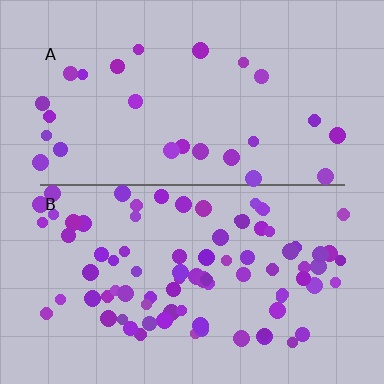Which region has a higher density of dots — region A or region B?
B (the bottom).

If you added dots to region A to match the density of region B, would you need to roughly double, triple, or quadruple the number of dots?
Approximately triple.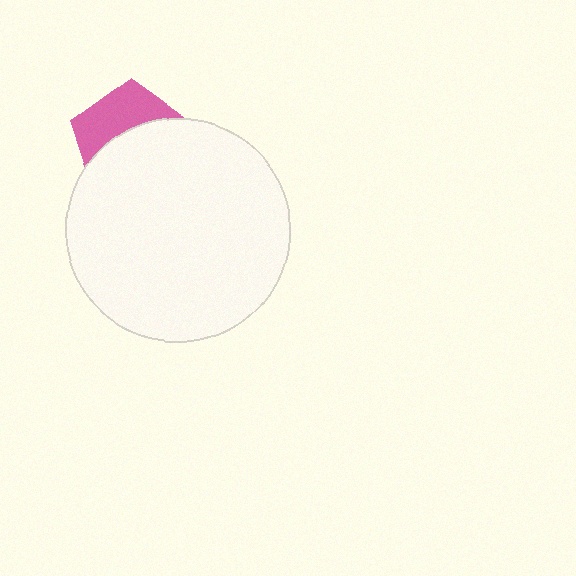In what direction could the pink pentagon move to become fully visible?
The pink pentagon could move up. That would shift it out from behind the white circle entirely.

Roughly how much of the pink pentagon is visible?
A small part of it is visible (roughly 41%).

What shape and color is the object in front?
The object in front is a white circle.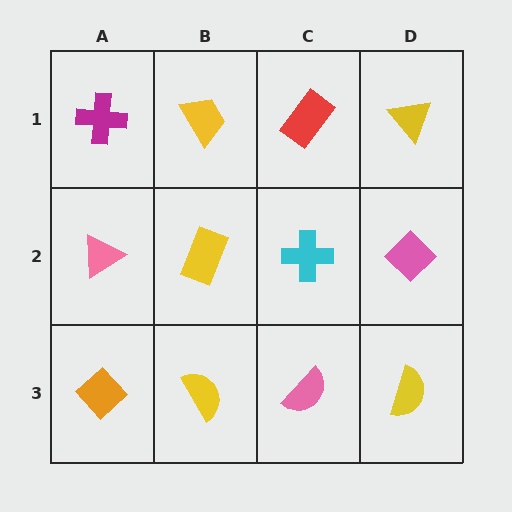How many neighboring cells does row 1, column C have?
3.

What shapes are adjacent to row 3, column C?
A cyan cross (row 2, column C), a yellow semicircle (row 3, column B), a yellow semicircle (row 3, column D).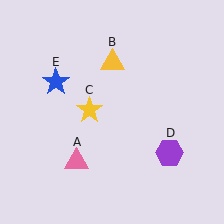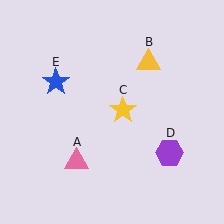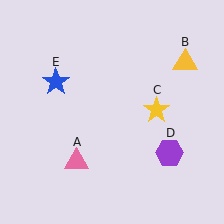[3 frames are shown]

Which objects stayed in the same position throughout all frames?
Pink triangle (object A) and purple hexagon (object D) and blue star (object E) remained stationary.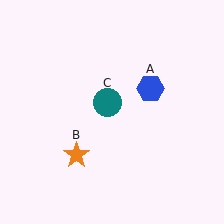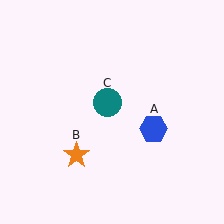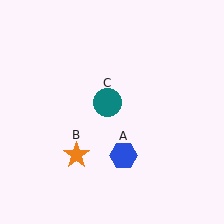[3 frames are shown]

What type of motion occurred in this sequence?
The blue hexagon (object A) rotated clockwise around the center of the scene.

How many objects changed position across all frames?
1 object changed position: blue hexagon (object A).